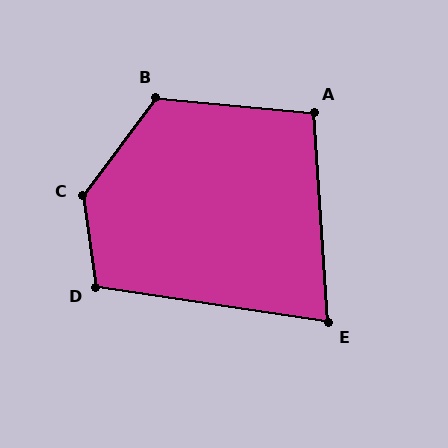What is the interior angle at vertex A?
Approximately 99 degrees (obtuse).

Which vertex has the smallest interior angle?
E, at approximately 78 degrees.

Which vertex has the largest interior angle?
C, at approximately 136 degrees.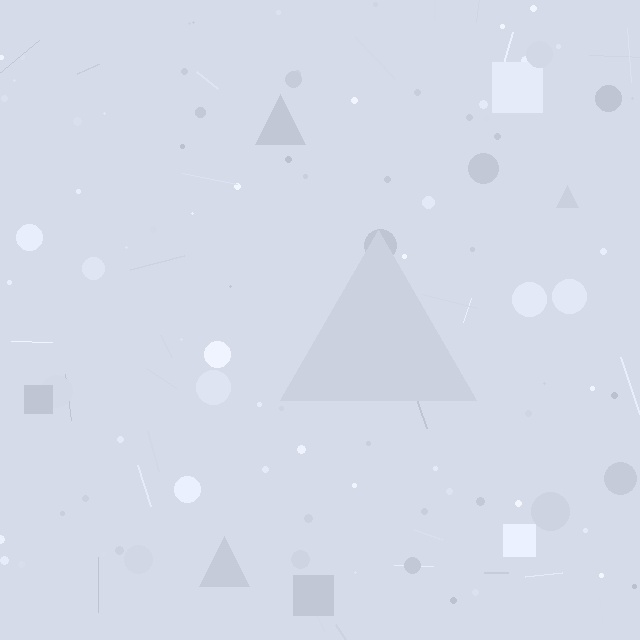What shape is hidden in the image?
A triangle is hidden in the image.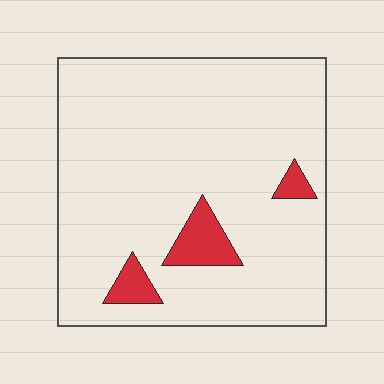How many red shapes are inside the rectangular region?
3.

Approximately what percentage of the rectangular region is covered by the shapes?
Approximately 10%.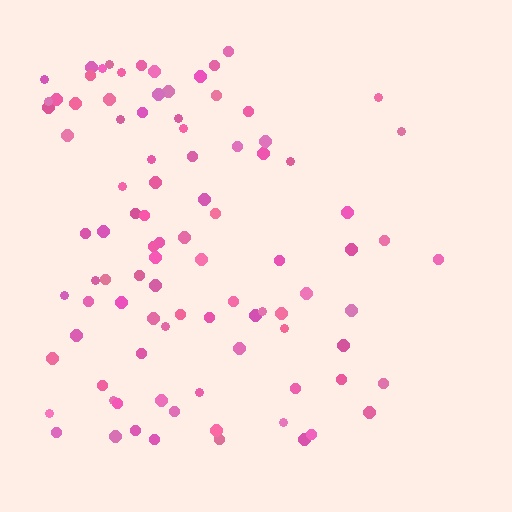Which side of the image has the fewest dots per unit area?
The right.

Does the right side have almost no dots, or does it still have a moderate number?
Still a moderate number, just noticeably fewer than the left.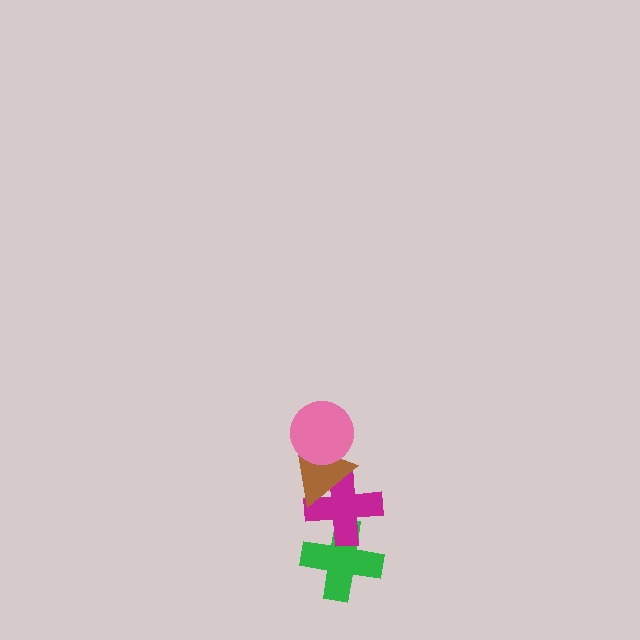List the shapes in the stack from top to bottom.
From top to bottom: the pink circle, the brown triangle, the magenta cross, the green cross.